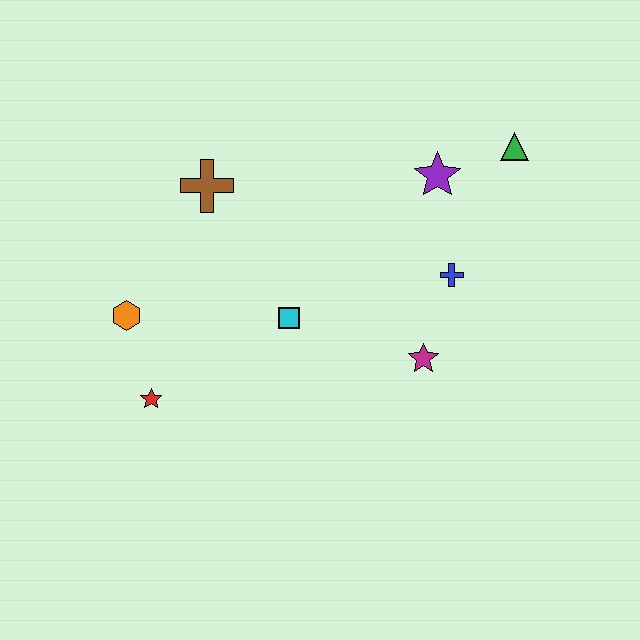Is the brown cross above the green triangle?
No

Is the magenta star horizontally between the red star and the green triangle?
Yes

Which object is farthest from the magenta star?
The orange hexagon is farthest from the magenta star.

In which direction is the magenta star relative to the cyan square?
The magenta star is to the right of the cyan square.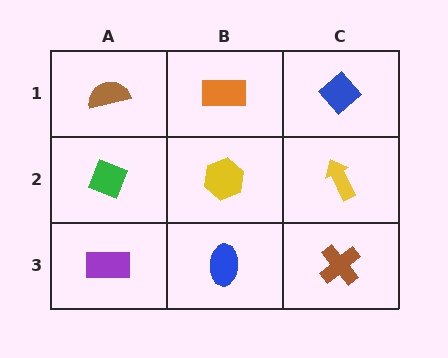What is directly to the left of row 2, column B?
A green diamond.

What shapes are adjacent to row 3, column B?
A yellow hexagon (row 2, column B), a purple rectangle (row 3, column A), a brown cross (row 3, column C).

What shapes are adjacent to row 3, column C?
A yellow arrow (row 2, column C), a blue ellipse (row 3, column B).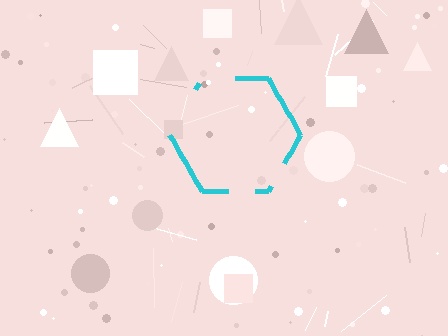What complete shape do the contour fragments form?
The contour fragments form a hexagon.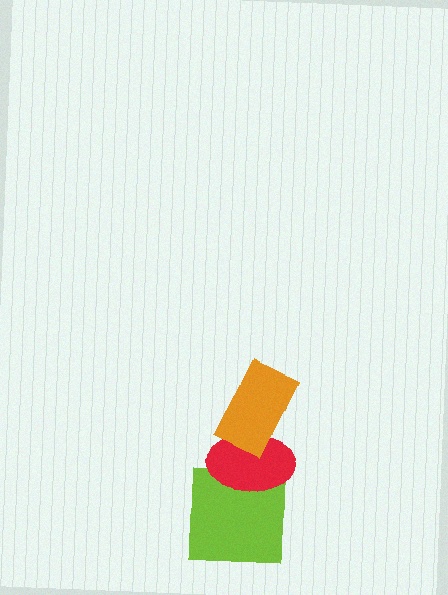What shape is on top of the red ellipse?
The orange rectangle is on top of the red ellipse.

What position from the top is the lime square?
The lime square is 3rd from the top.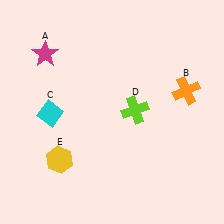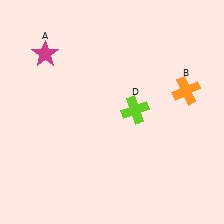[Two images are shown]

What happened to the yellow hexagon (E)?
The yellow hexagon (E) was removed in Image 2. It was in the bottom-left area of Image 1.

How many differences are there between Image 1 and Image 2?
There are 2 differences between the two images.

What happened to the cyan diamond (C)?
The cyan diamond (C) was removed in Image 2. It was in the bottom-left area of Image 1.